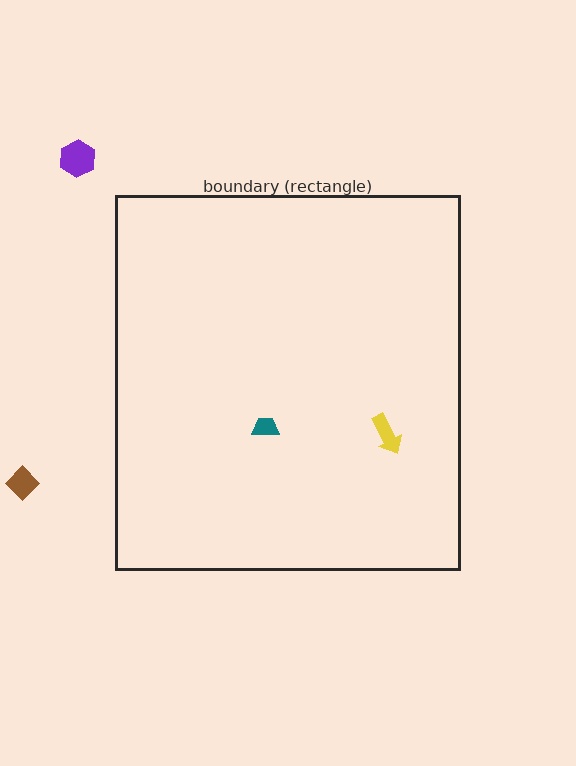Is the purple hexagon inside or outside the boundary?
Outside.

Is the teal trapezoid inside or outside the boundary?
Inside.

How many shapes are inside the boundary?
2 inside, 2 outside.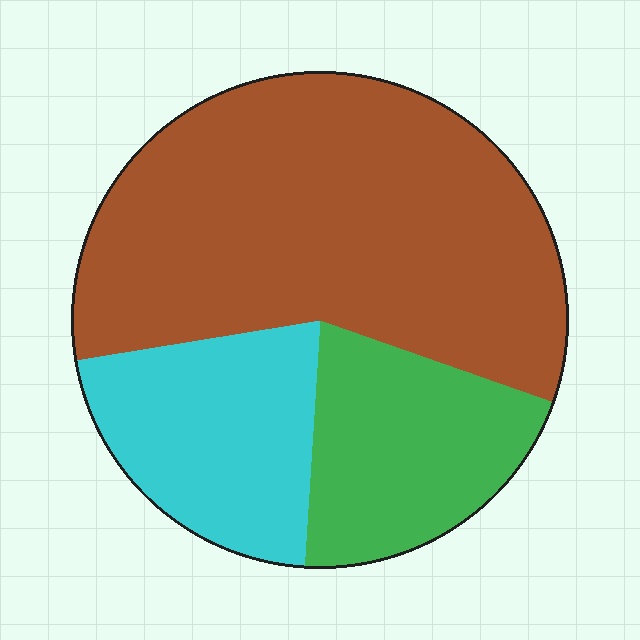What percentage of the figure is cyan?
Cyan covers around 20% of the figure.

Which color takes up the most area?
Brown, at roughly 60%.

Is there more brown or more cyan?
Brown.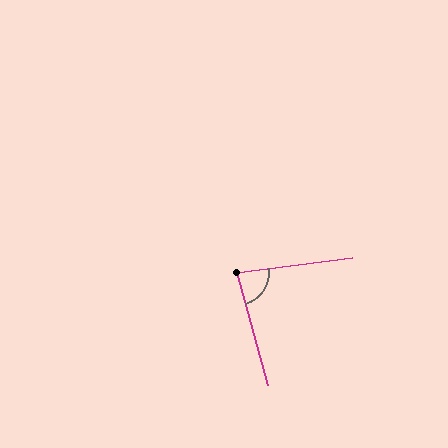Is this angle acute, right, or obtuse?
It is acute.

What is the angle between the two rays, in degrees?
Approximately 82 degrees.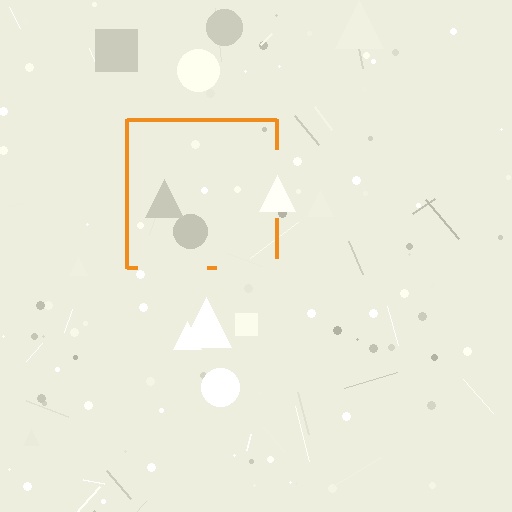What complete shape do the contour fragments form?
The contour fragments form a square.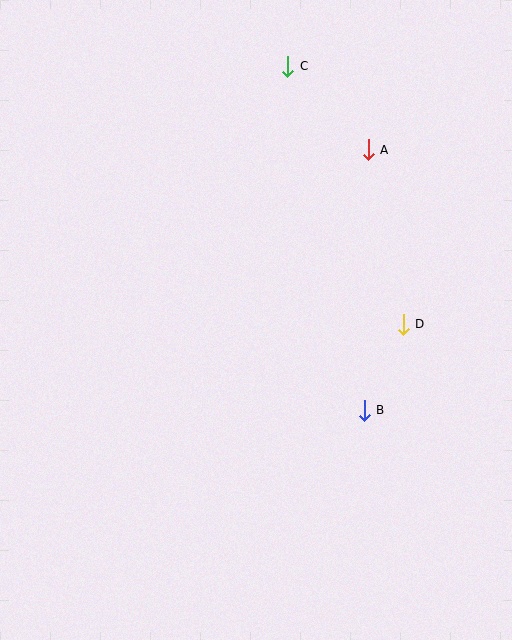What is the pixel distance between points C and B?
The distance between C and B is 352 pixels.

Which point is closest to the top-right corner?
Point A is closest to the top-right corner.